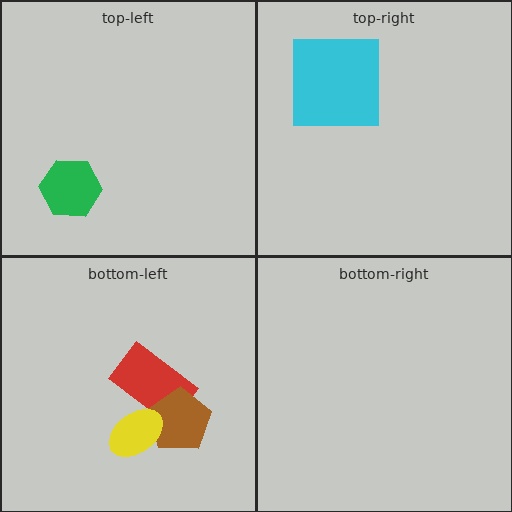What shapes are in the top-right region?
The cyan square.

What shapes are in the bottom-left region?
The red rectangle, the brown pentagon, the yellow ellipse.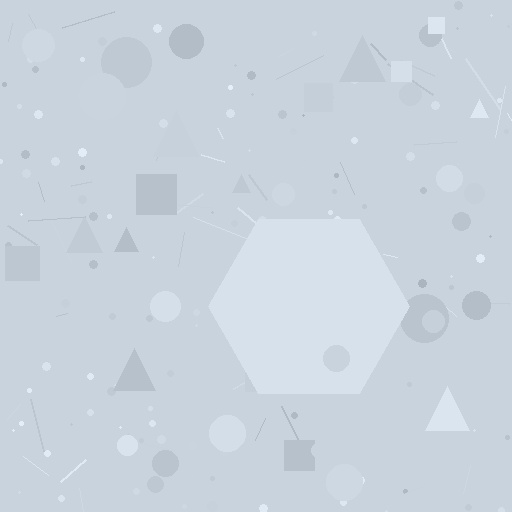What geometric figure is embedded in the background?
A hexagon is embedded in the background.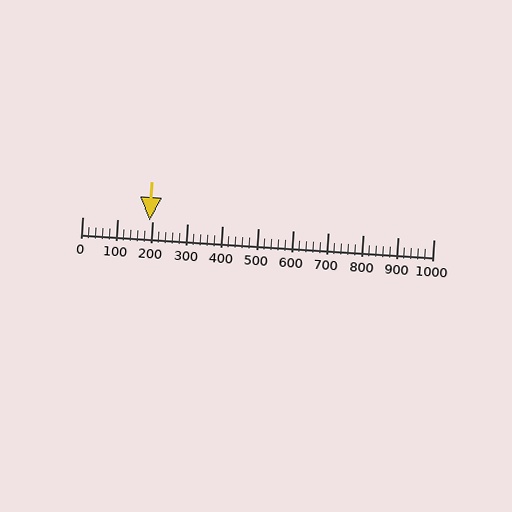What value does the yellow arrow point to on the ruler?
The yellow arrow points to approximately 191.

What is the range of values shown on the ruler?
The ruler shows values from 0 to 1000.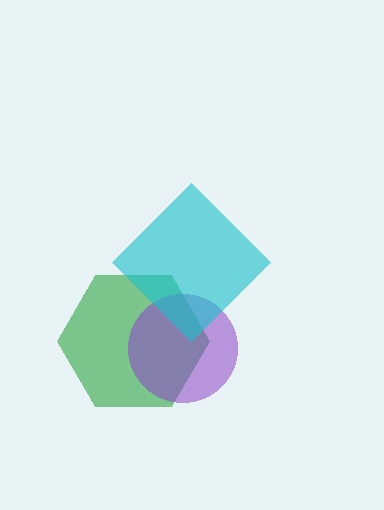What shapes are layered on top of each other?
The layered shapes are: a green hexagon, a purple circle, a cyan diamond.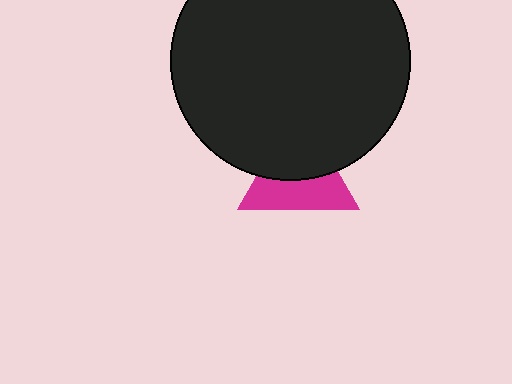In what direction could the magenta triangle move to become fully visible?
The magenta triangle could move down. That would shift it out from behind the black circle entirely.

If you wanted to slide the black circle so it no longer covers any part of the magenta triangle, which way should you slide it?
Slide it up — that is the most direct way to separate the two shapes.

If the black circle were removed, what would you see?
You would see the complete magenta triangle.